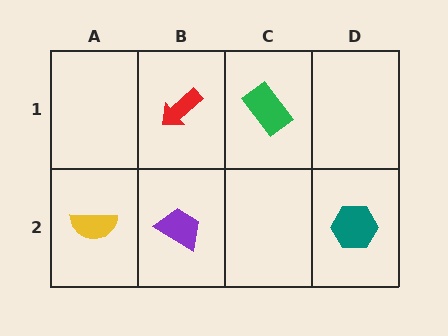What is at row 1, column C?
A green rectangle.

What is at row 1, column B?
A red arrow.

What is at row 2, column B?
A purple trapezoid.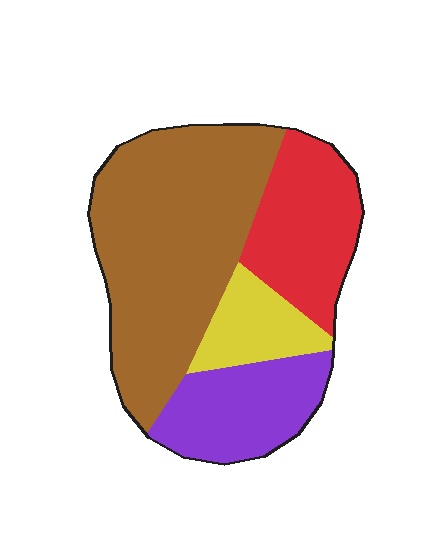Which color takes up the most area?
Brown, at roughly 50%.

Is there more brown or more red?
Brown.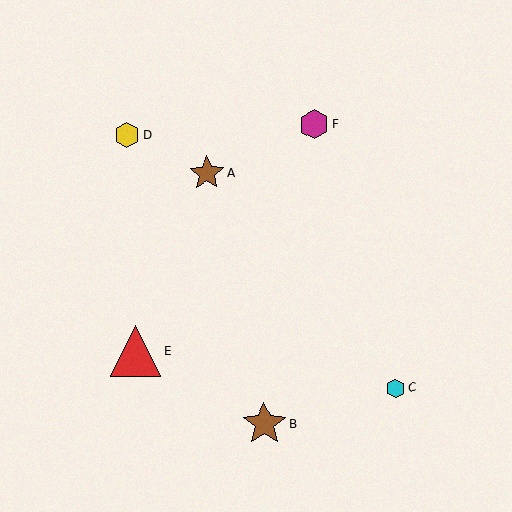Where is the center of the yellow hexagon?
The center of the yellow hexagon is at (127, 135).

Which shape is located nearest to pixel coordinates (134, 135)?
The yellow hexagon (labeled D) at (127, 135) is nearest to that location.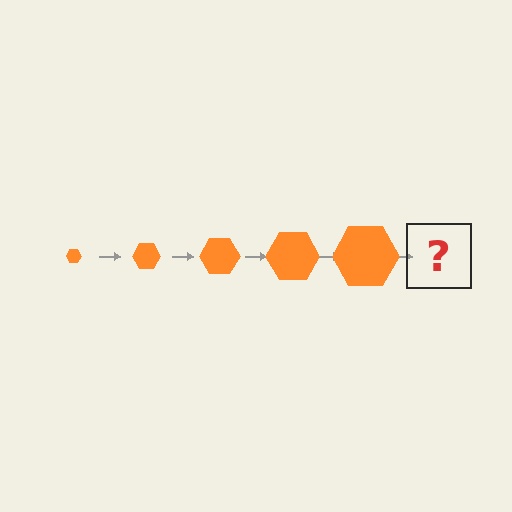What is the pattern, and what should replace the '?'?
The pattern is that the hexagon gets progressively larger each step. The '?' should be an orange hexagon, larger than the previous one.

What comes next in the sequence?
The next element should be an orange hexagon, larger than the previous one.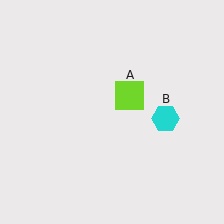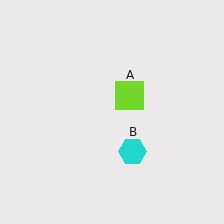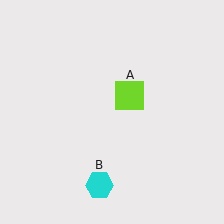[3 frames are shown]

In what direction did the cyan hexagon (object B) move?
The cyan hexagon (object B) moved down and to the left.